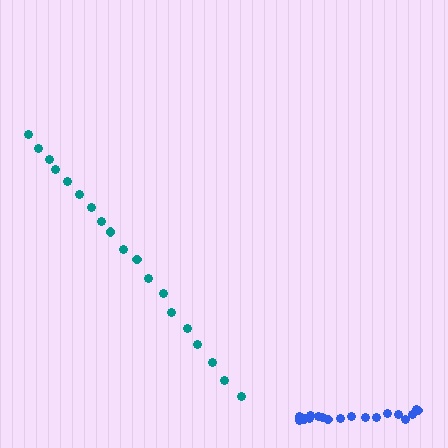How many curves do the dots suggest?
There are 2 distinct paths.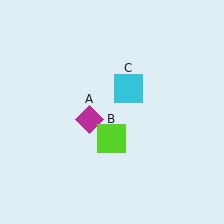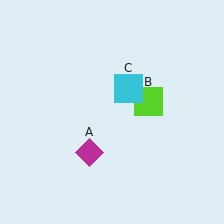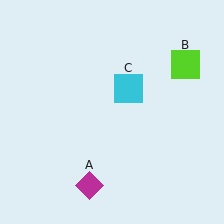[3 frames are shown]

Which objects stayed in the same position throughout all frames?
Cyan square (object C) remained stationary.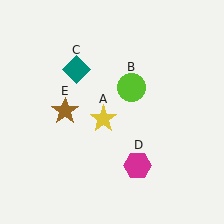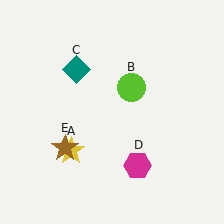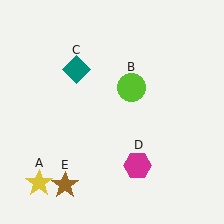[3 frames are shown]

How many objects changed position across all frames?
2 objects changed position: yellow star (object A), brown star (object E).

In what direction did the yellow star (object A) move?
The yellow star (object A) moved down and to the left.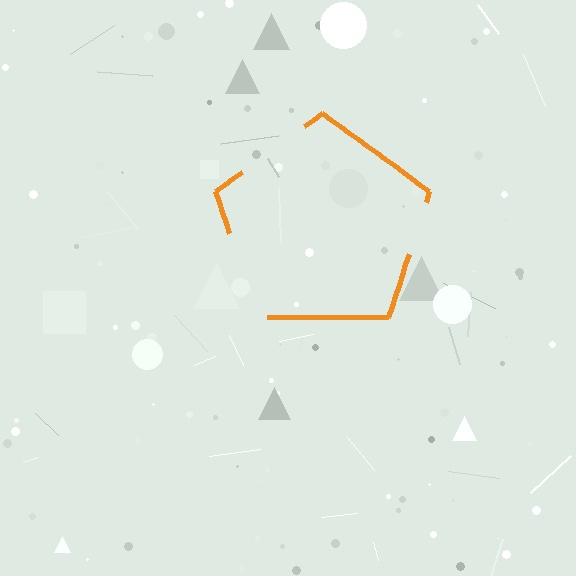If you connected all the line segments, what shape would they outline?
They would outline a pentagon.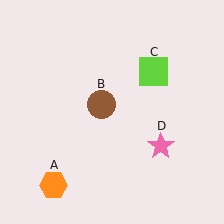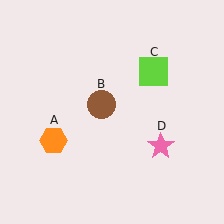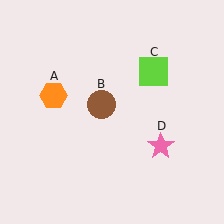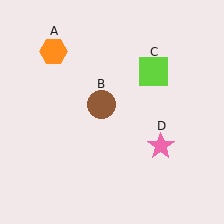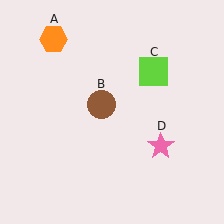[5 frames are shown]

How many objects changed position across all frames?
1 object changed position: orange hexagon (object A).